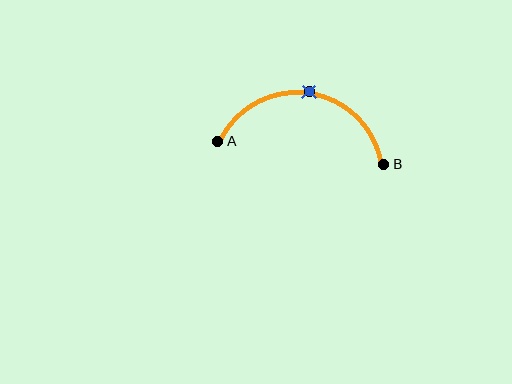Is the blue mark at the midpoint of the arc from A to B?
Yes. The blue mark lies on the arc at equal arc-length from both A and B — it is the arc midpoint.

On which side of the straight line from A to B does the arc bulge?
The arc bulges above the straight line connecting A and B.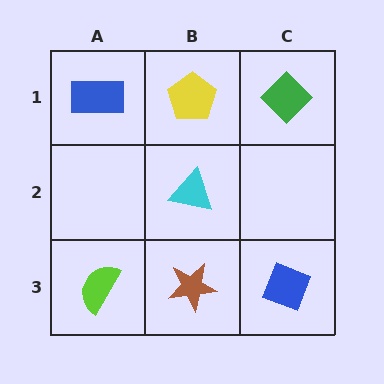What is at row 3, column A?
A lime semicircle.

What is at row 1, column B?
A yellow pentagon.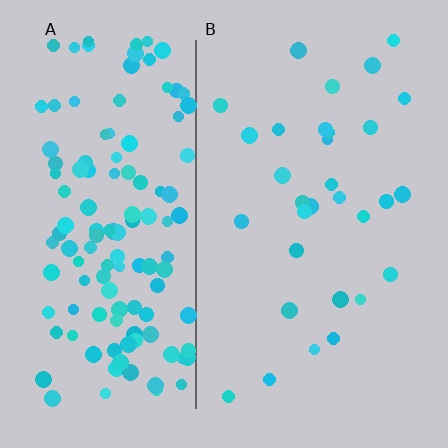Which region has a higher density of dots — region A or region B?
A (the left).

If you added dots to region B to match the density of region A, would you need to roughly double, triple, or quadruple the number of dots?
Approximately quadruple.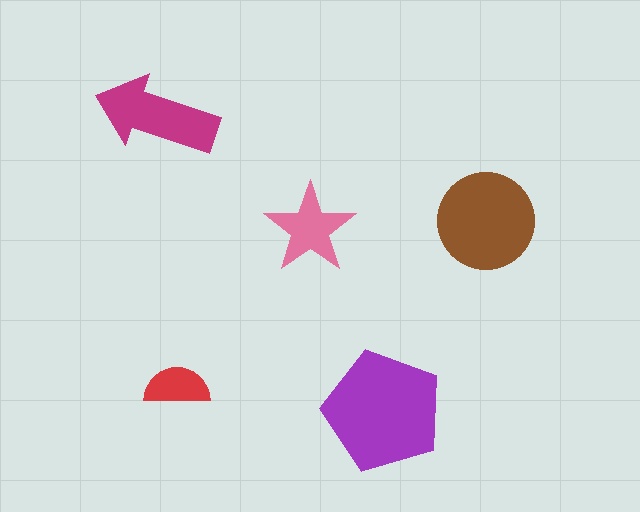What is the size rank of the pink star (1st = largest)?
4th.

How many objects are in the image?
There are 5 objects in the image.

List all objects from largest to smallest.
The purple pentagon, the brown circle, the magenta arrow, the pink star, the red semicircle.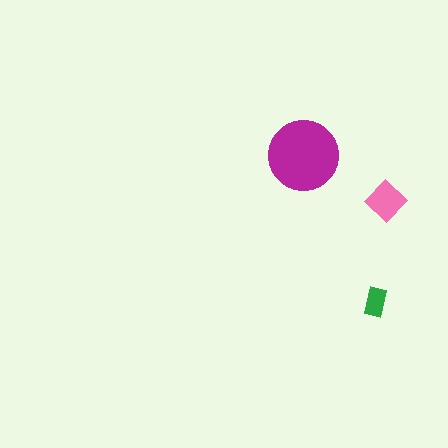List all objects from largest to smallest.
The magenta circle, the pink diamond, the green rectangle.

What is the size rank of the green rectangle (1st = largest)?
3rd.